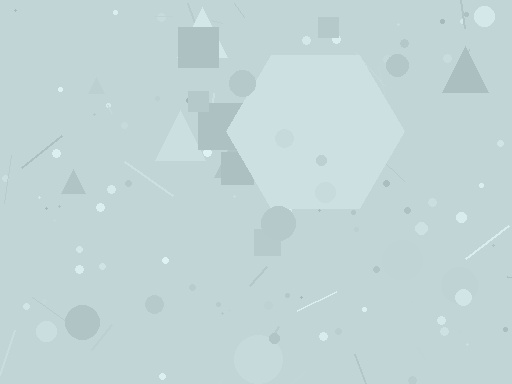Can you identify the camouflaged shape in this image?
The camouflaged shape is a hexagon.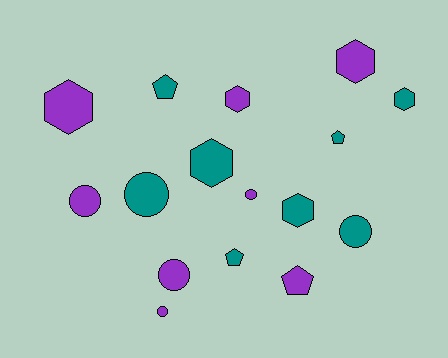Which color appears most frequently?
Teal, with 8 objects.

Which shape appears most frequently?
Circle, with 6 objects.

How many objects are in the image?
There are 16 objects.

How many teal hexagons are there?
There are 3 teal hexagons.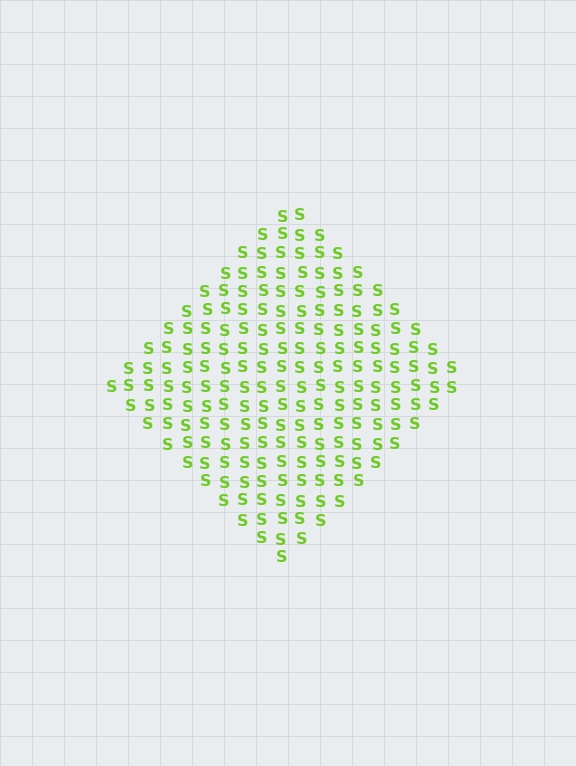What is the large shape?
The large shape is a diamond.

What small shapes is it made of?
It is made of small letter S's.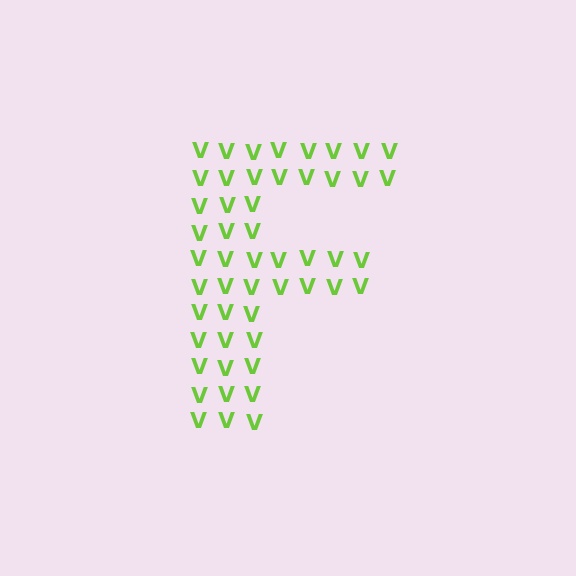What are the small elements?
The small elements are letter V's.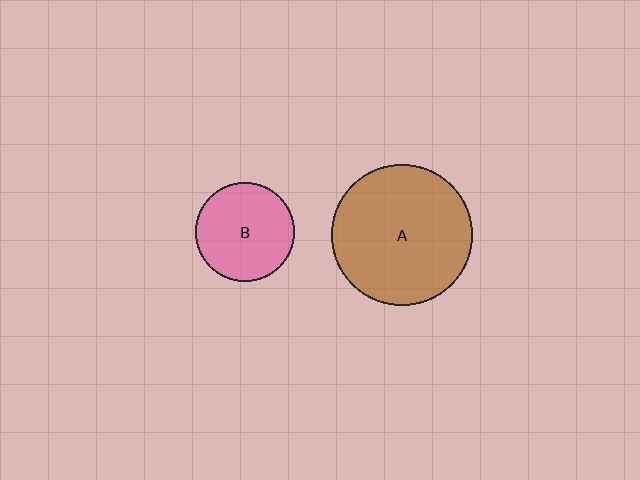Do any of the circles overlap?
No, none of the circles overlap.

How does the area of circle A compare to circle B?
Approximately 2.0 times.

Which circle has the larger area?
Circle A (brown).